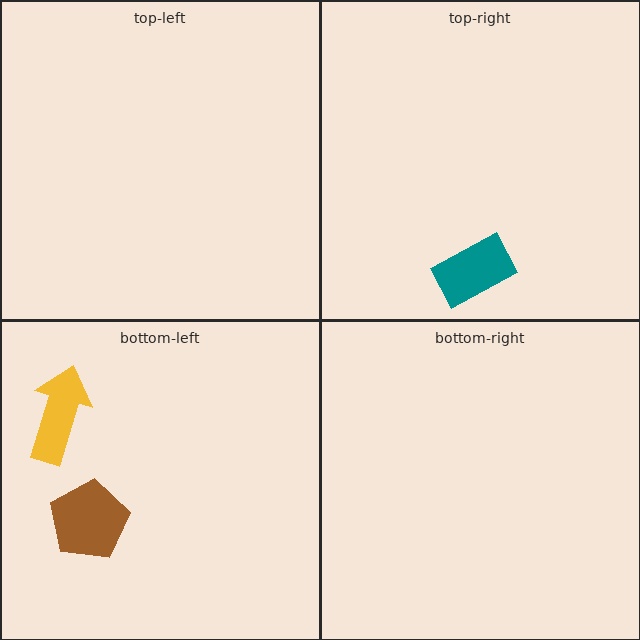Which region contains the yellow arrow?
The bottom-left region.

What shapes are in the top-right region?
The teal rectangle.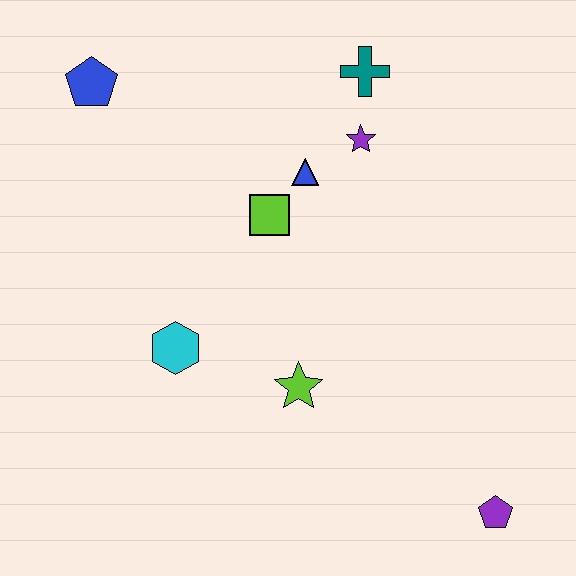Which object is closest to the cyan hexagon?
The lime star is closest to the cyan hexagon.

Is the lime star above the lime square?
No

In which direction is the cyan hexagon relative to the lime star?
The cyan hexagon is to the left of the lime star.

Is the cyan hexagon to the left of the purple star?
Yes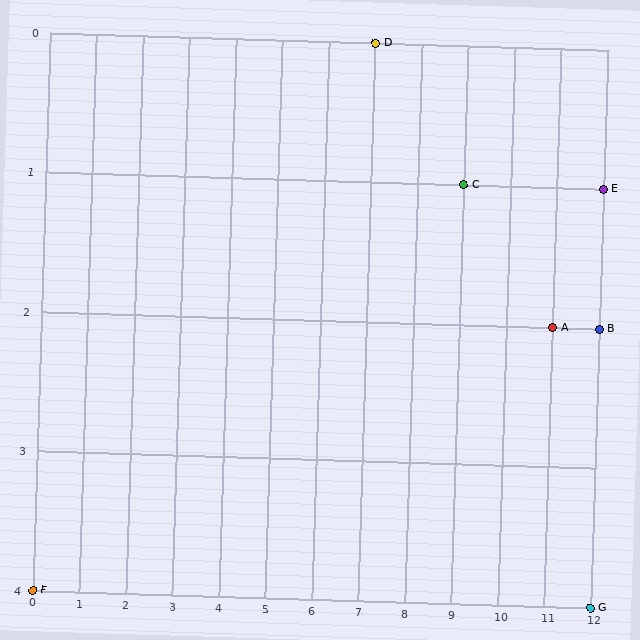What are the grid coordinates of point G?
Point G is at grid coordinates (12, 4).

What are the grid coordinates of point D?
Point D is at grid coordinates (7, 0).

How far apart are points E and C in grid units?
Points E and C are 3 columns apart.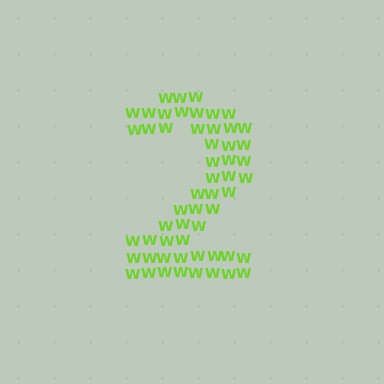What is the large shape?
The large shape is the digit 2.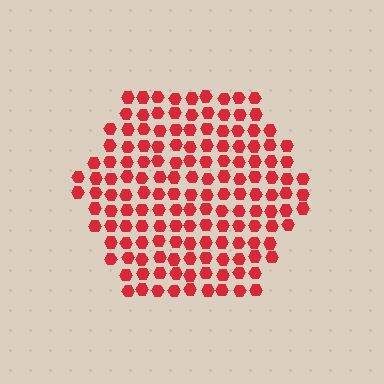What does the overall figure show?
The overall figure shows a hexagon.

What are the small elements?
The small elements are hexagons.